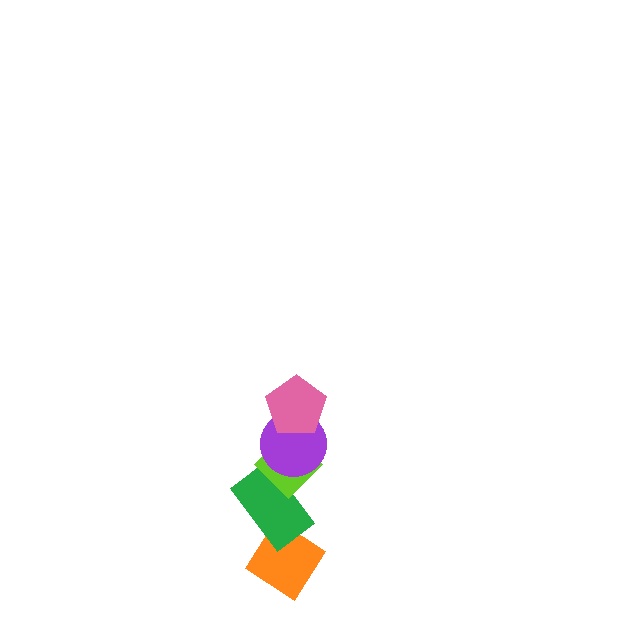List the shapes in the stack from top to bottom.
From top to bottom: the pink pentagon, the purple circle, the lime diamond, the green rectangle, the orange diamond.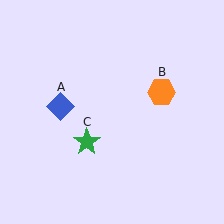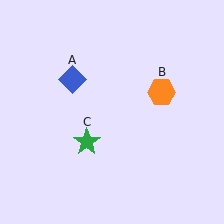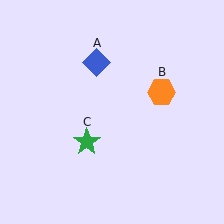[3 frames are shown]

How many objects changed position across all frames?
1 object changed position: blue diamond (object A).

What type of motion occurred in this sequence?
The blue diamond (object A) rotated clockwise around the center of the scene.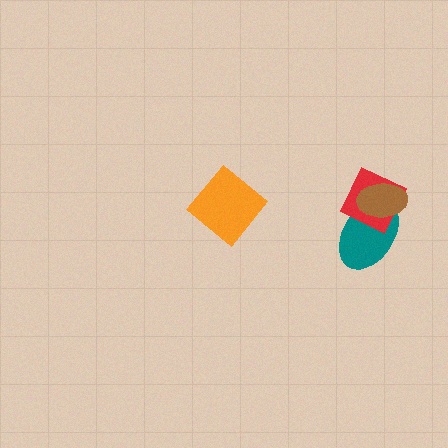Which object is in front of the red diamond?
The brown ellipse is in front of the red diamond.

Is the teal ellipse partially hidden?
Yes, it is partially covered by another shape.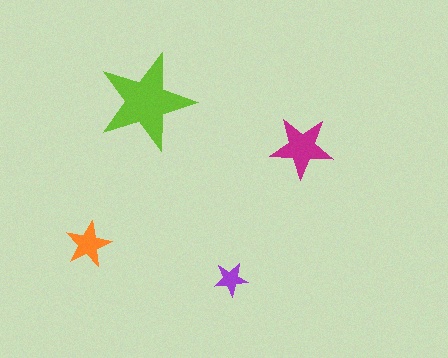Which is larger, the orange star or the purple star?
The orange one.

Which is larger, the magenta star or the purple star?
The magenta one.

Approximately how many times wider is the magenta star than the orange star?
About 1.5 times wider.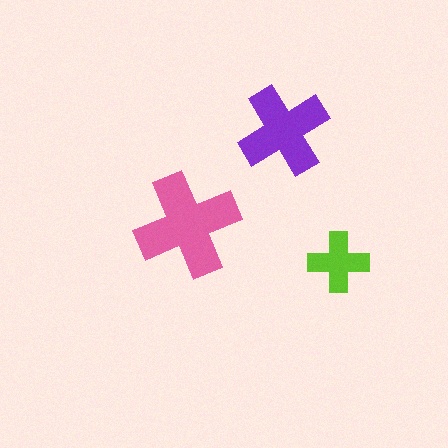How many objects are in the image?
There are 3 objects in the image.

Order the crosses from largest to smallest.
the pink one, the purple one, the lime one.